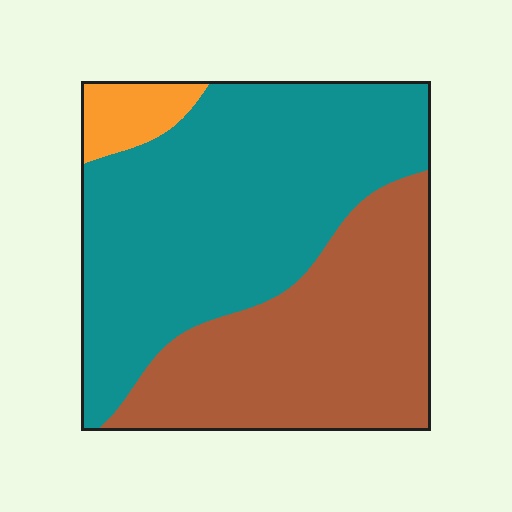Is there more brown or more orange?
Brown.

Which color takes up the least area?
Orange, at roughly 5%.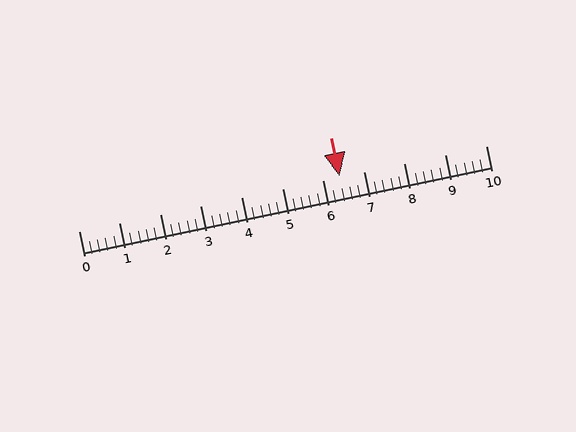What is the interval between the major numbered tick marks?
The major tick marks are spaced 1 units apart.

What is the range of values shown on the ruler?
The ruler shows values from 0 to 10.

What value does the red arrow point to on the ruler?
The red arrow points to approximately 6.4.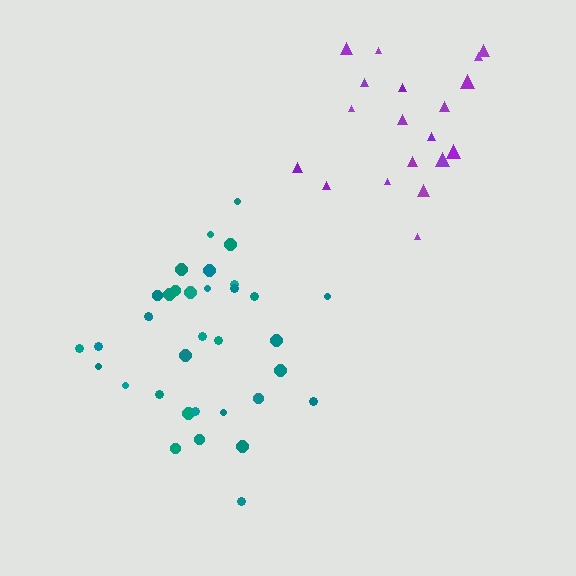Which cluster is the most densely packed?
Teal.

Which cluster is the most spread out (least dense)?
Purple.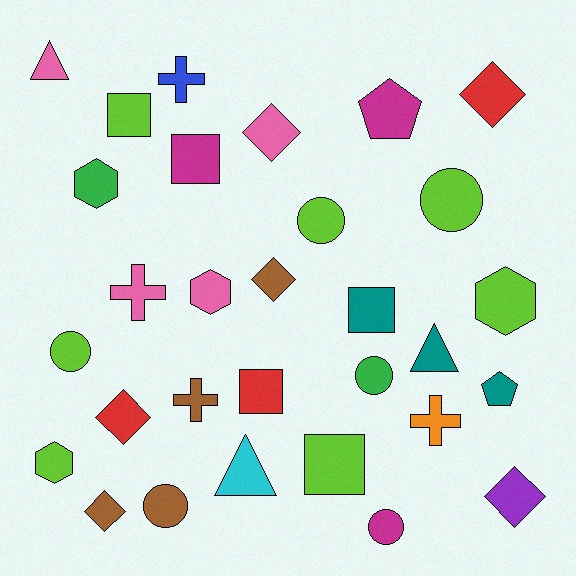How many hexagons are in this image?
There are 4 hexagons.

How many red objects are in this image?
There are 3 red objects.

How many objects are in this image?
There are 30 objects.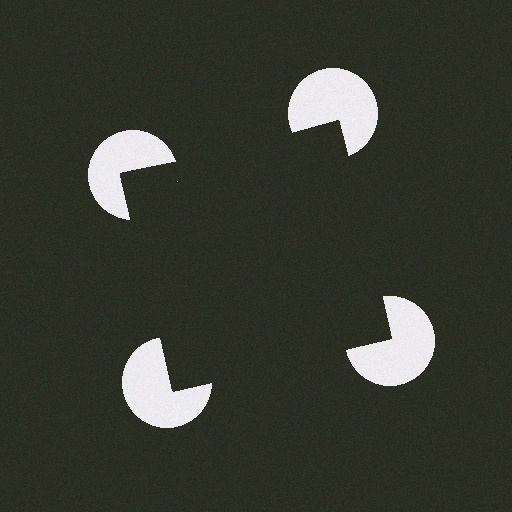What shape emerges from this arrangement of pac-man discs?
An illusory square — its edges are inferred from the aligned wedge cuts in the pac-man discs, not physically drawn.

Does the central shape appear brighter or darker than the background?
It typically appears slightly darker than the background, even though no actual brightness change is drawn.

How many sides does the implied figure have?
4 sides.